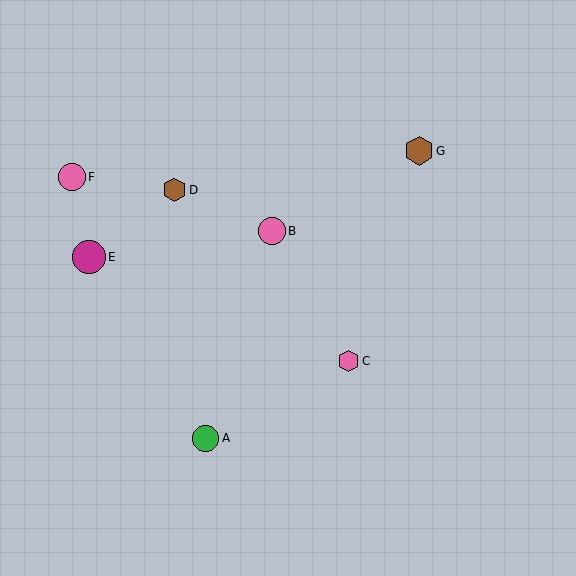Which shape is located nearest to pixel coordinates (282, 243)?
The pink circle (labeled B) at (272, 231) is nearest to that location.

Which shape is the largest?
The magenta circle (labeled E) is the largest.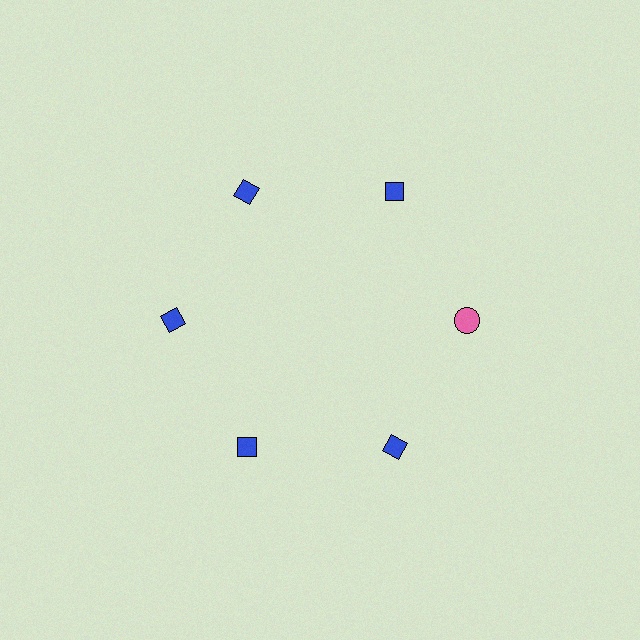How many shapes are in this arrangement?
There are 6 shapes arranged in a ring pattern.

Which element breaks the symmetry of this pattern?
The pink circle at roughly the 3 o'clock position breaks the symmetry. All other shapes are blue diamonds.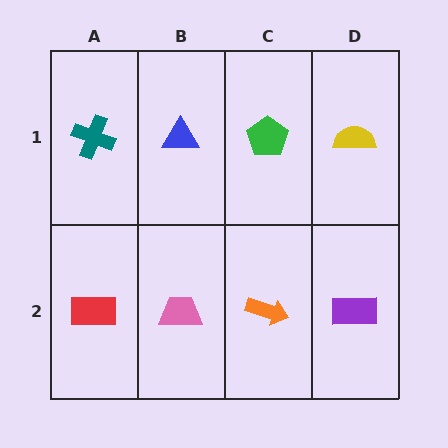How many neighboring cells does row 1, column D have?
2.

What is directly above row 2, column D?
A yellow semicircle.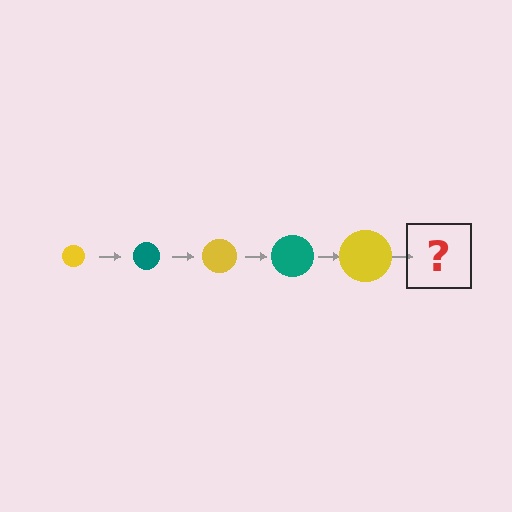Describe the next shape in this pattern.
It should be a teal circle, larger than the previous one.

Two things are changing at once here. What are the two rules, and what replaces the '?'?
The two rules are that the circle grows larger each step and the color cycles through yellow and teal. The '?' should be a teal circle, larger than the previous one.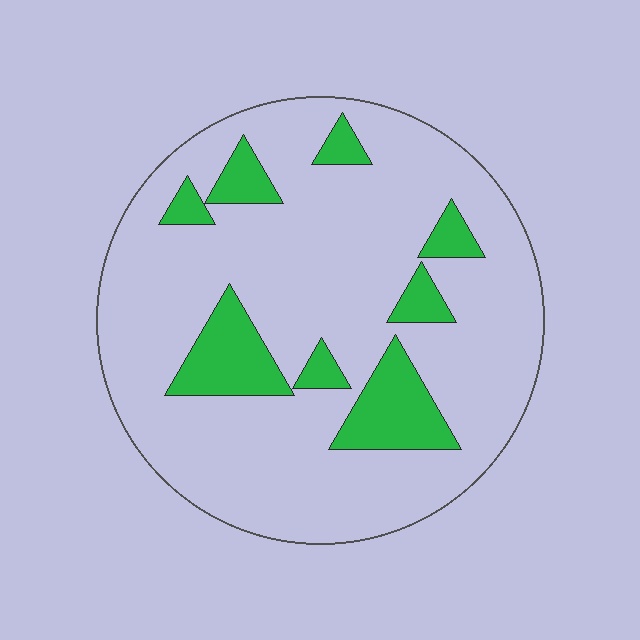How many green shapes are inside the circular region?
8.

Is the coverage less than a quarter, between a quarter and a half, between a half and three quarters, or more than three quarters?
Less than a quarter.